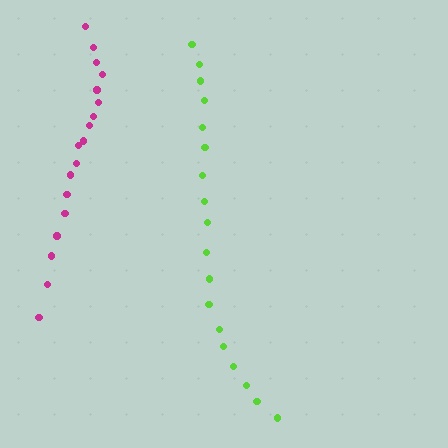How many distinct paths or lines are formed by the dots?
There are 2 distinct paths.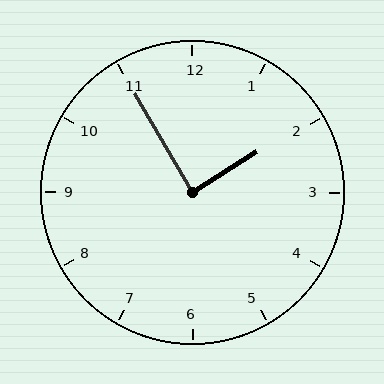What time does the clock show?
1:55.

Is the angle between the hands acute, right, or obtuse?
It is right.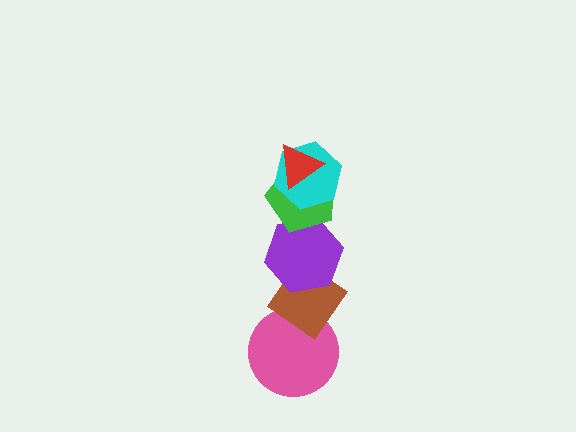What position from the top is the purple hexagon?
The purple hexagon is 4th from the top.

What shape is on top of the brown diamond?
The purple hexagon is on top of the brown diamond.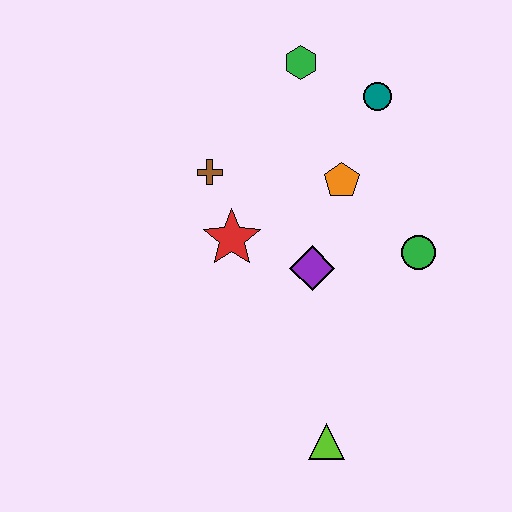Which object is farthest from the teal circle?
The lime triangle is farthest from the teal circle.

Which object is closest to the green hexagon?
The teal circle is closest to the green hexagon.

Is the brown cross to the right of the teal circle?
No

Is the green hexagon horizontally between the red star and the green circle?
Yes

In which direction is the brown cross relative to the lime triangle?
The brown cross is above the lime triangle.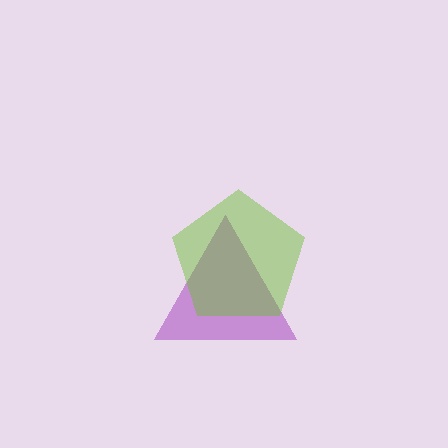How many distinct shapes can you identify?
There are 2 distinct shapes: a purple triangle, a lime pentagon.